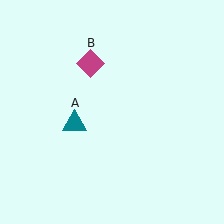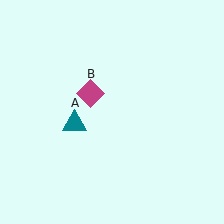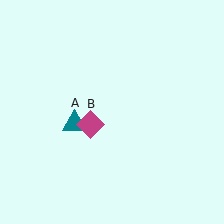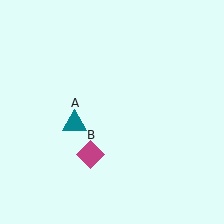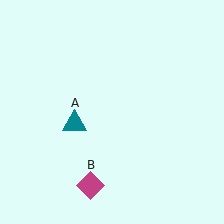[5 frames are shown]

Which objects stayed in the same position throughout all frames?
Teal triangle (object A) remained stationary.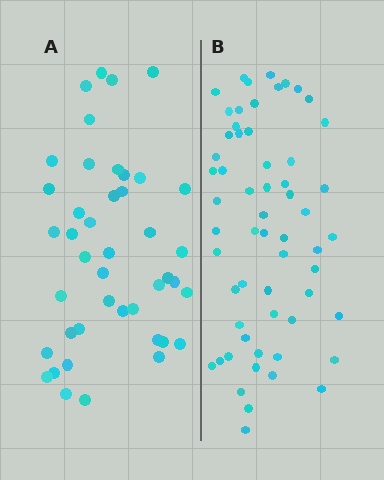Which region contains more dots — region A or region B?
Region B (the right region) has more dots.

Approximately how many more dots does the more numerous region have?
Region B has approximately 15 more dots than region A.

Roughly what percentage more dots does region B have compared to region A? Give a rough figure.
About 35% more.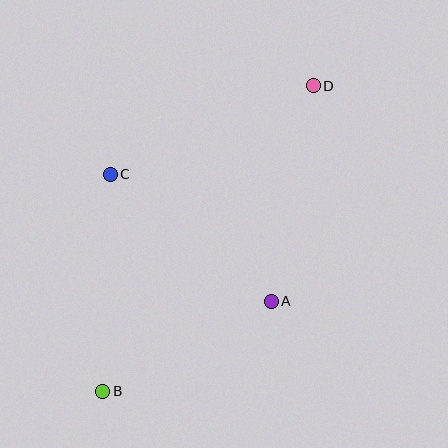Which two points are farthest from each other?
Points B and D are farthest from each other.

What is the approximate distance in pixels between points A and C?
The distance between A and C is approximately 205 pixels.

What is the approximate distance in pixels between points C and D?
The distance between C and D is approximately 221 pixels.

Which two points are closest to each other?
Points A and B are closest to each other.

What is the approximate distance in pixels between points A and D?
The distance between A and D is approximately 219 pixels.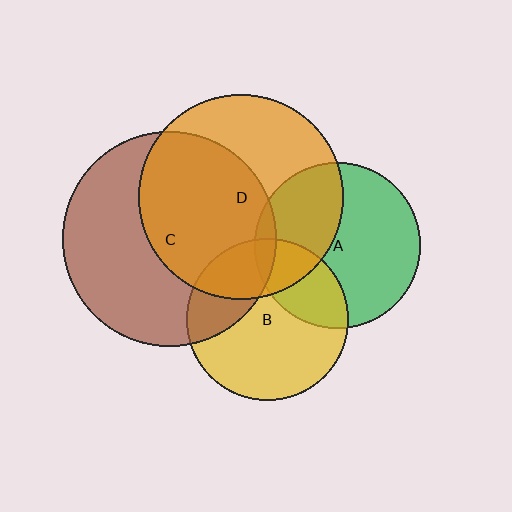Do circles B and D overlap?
Yes.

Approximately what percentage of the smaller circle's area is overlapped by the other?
Approximately 25%.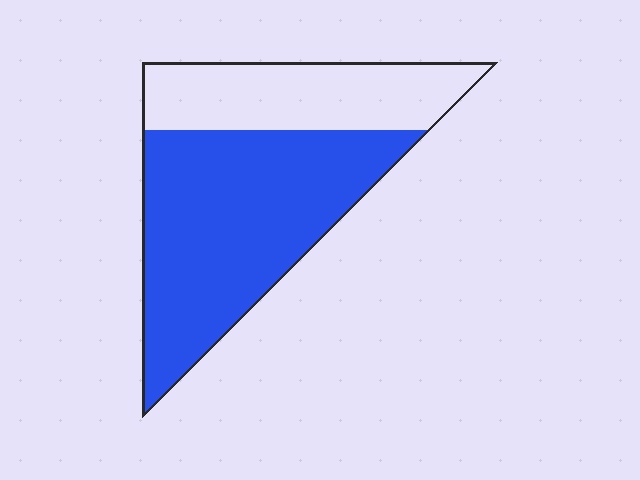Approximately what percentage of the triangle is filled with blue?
Approximately 65%.